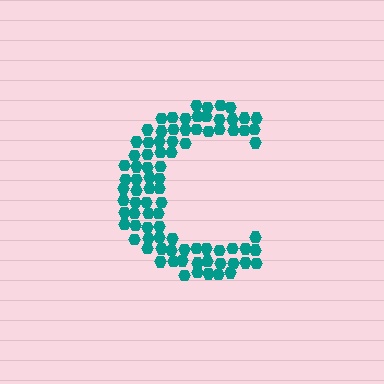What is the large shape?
The large shape is the letter C.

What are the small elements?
The small elements are hexagons.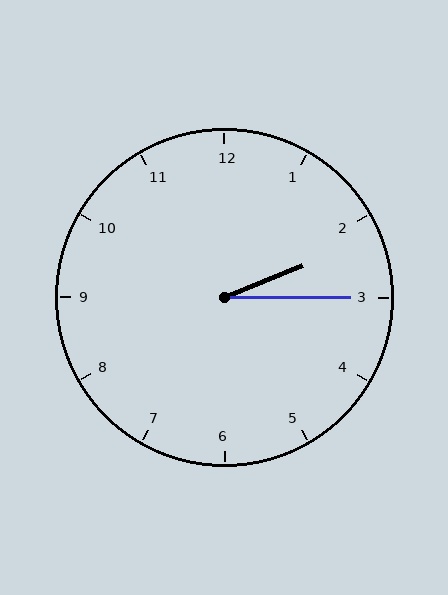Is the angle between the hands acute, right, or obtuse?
It is acute.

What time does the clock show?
2:15.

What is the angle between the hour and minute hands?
Approximately 22 degrees.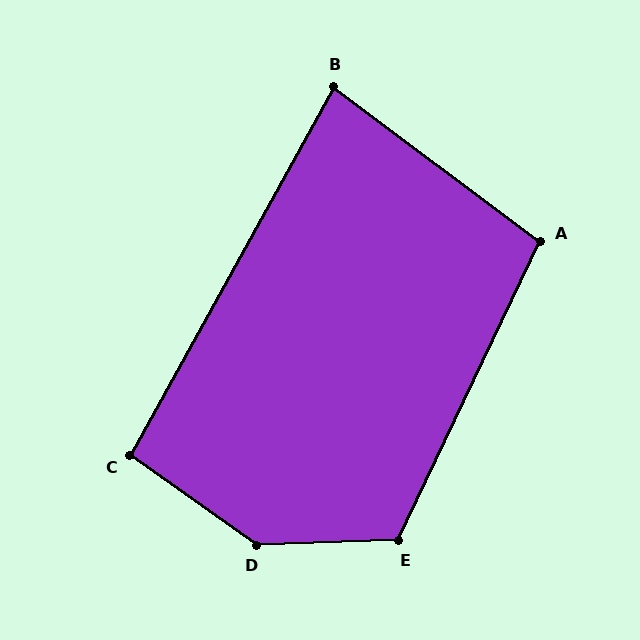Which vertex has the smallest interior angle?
B, at approximately 82 degrees.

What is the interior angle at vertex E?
Approximately 117 degrees (obtuse).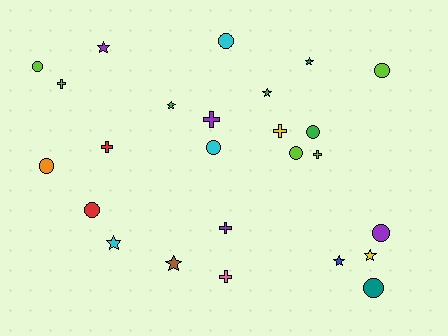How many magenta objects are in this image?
There are no magenta objects.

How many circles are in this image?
There are 10 circles.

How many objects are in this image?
There are 25 objects.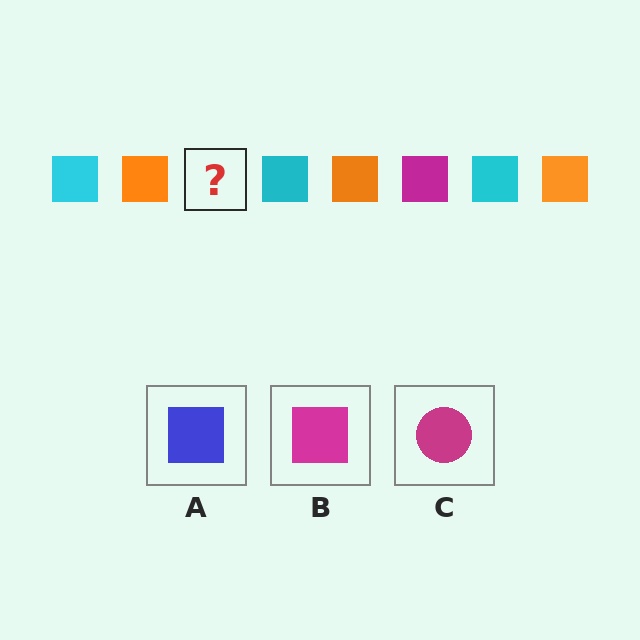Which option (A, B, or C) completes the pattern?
B.